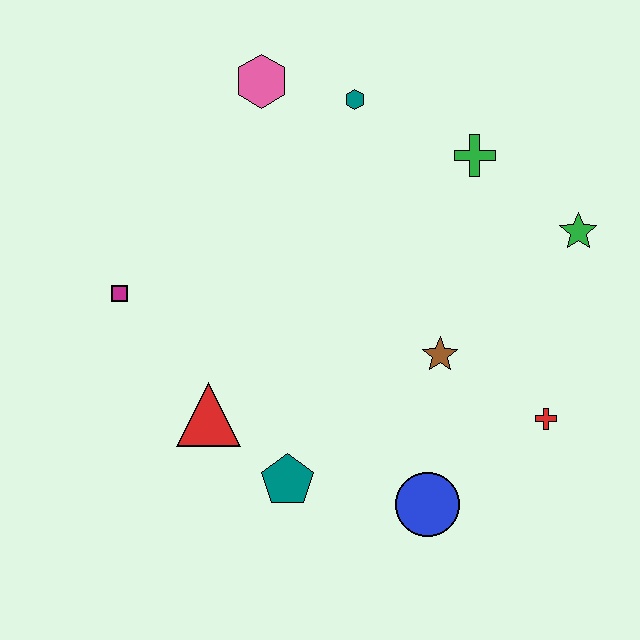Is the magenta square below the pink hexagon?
Yes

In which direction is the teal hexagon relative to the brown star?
The teal hexagon is above the brown star.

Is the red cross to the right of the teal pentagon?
Yes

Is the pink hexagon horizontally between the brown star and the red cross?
No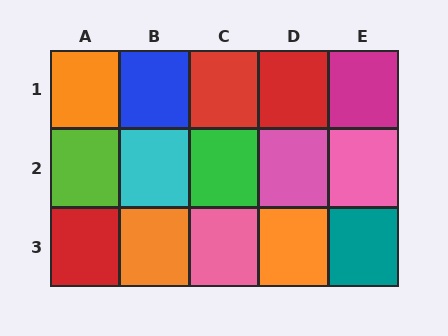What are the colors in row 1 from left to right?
Orange, blue, red, red, magenta.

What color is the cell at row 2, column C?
Green.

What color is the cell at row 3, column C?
Pink.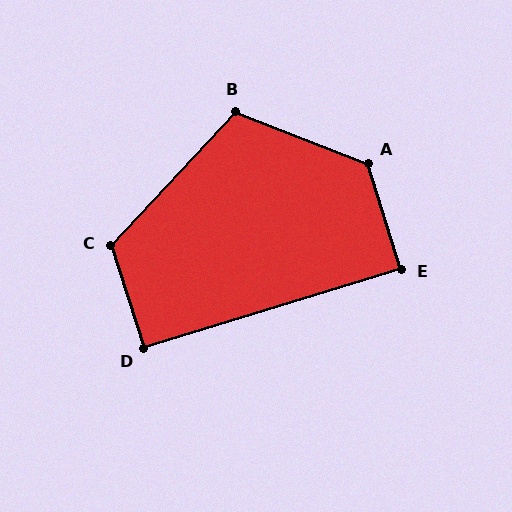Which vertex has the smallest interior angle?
E, at approximately 90 degrees.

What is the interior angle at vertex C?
Approximately 119 degrees (obtuse).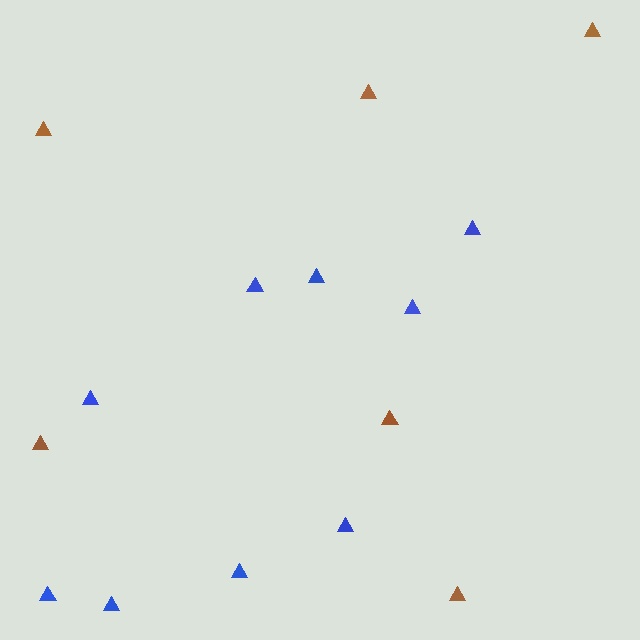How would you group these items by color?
There are 2 groups: one group of brown triangles (6) and one group of blue triangles (9).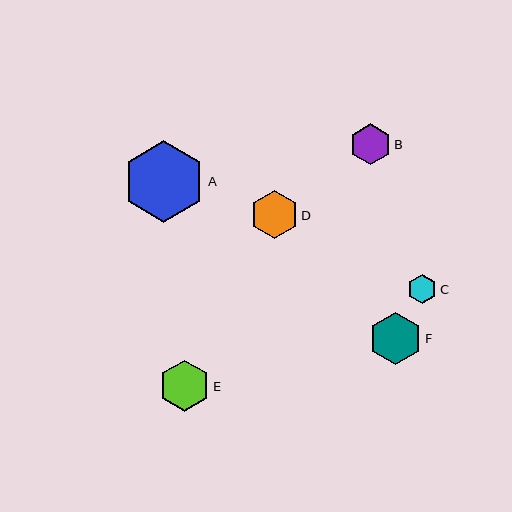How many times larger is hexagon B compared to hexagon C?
Hexagon B is approximately 1.4 times the size of hexagon C.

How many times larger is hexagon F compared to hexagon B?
Hexagon F is approximately 1.3 times the size of hexagon B.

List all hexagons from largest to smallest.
From largest to smallest: A, F, E, D, B, C.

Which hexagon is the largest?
Hexagon A is the largest with a size of approximately 82 pixels.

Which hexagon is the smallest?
Hexagon C is the smallest with a size of approximately 29 pixels.